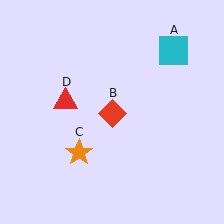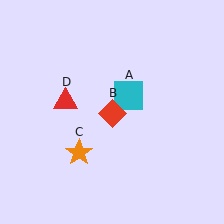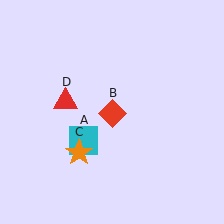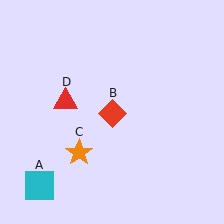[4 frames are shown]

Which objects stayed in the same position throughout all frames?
Red diamond (object B) and orange star (object C) and red triangle (object D) remained stationary.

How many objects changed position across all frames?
1 object changed position: cyan square (object A).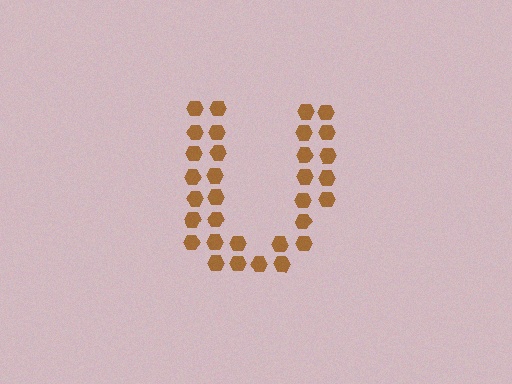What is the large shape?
The large shape is the letter U.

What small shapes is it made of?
It is made of small hexagons.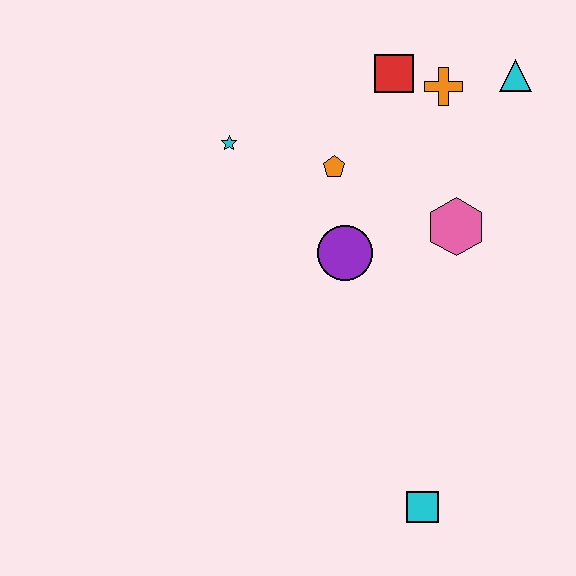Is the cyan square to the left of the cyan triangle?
Yes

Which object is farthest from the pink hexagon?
The cyan square is farthest from the pink hexagon.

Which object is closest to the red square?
The orange cross is closest to the red square.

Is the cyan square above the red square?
No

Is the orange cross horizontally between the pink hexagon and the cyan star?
Yes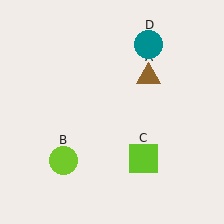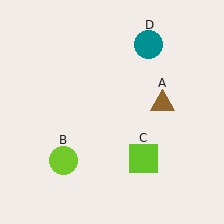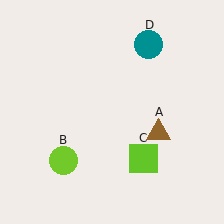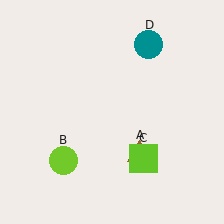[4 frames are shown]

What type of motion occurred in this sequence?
The brown triangle (object A) rotated clockwise around the center of the scene.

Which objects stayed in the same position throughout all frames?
Lime circle (object B) and lime square (object C) and teal circle (object D) remained stationary.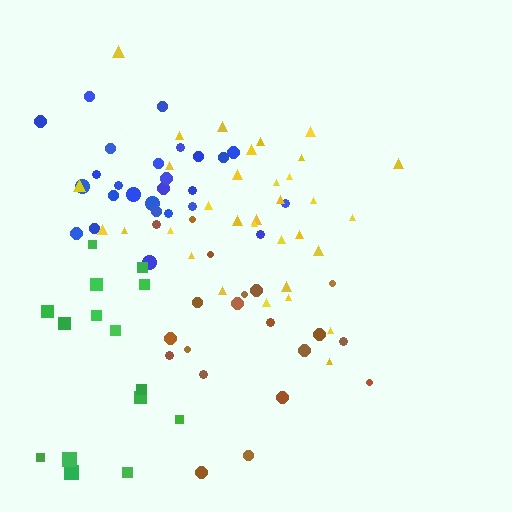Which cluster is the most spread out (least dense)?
Green.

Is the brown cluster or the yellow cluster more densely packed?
Yellow.